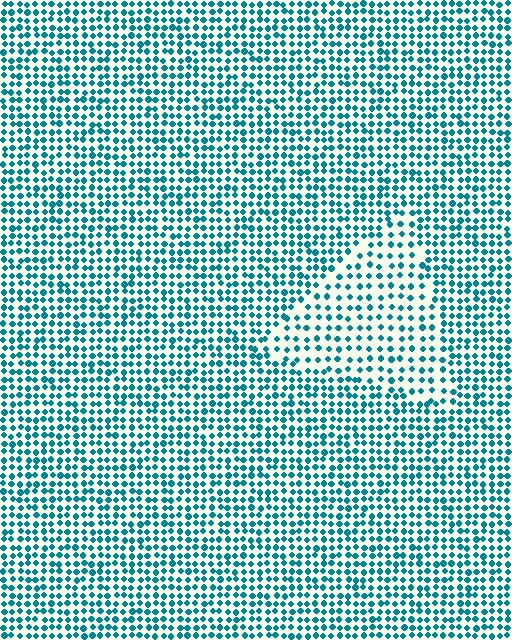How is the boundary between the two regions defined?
The boundary is defined by a change in element density (approximately 1.7x ratio). All elements are the same color, size, and shape.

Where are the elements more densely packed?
The elements are more densely packed outside the triangle boundary.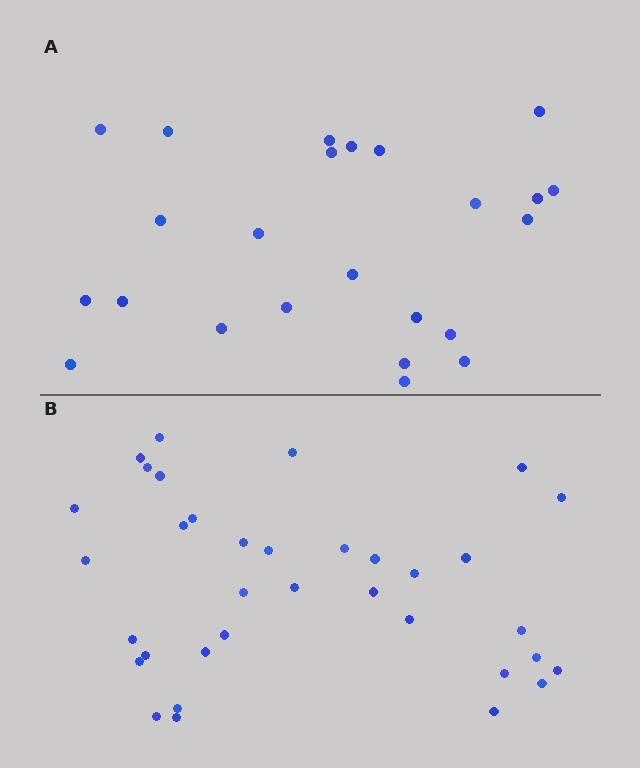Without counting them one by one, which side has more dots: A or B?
Region B (the bottom region) has more dots.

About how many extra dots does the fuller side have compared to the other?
Region B has roughly 12 or so more dots than region A.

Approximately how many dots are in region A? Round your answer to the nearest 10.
About 20 dots. (The exact count is 24, which rounds to 20.)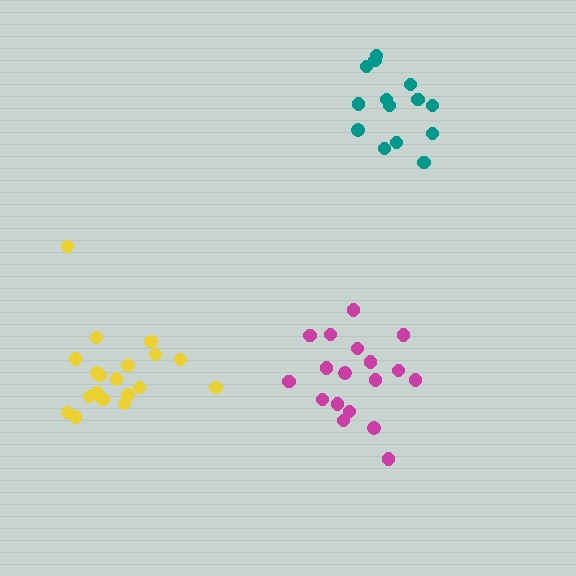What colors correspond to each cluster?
The clusters are colored: magenta, teal, yellow.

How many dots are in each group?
Group 1: 18 dots, Group 2: 14 dots, Group 3: 19 dots (51 total).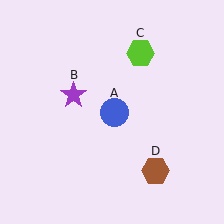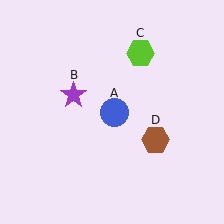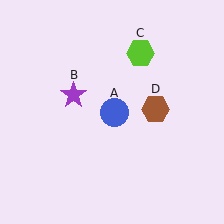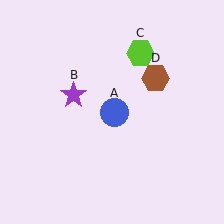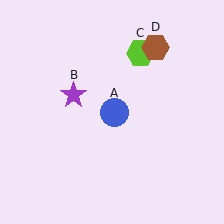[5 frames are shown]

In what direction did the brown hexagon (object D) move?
The brown hexagon (object D) moved up.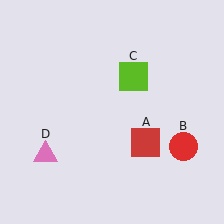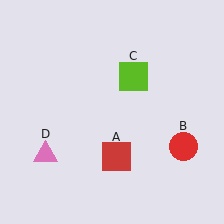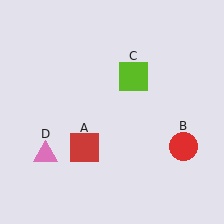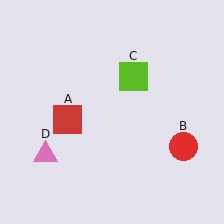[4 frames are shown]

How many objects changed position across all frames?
1 object changed position: red square (object A).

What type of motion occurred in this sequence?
The red square (object A) rotated clockwise around the center of the scene.